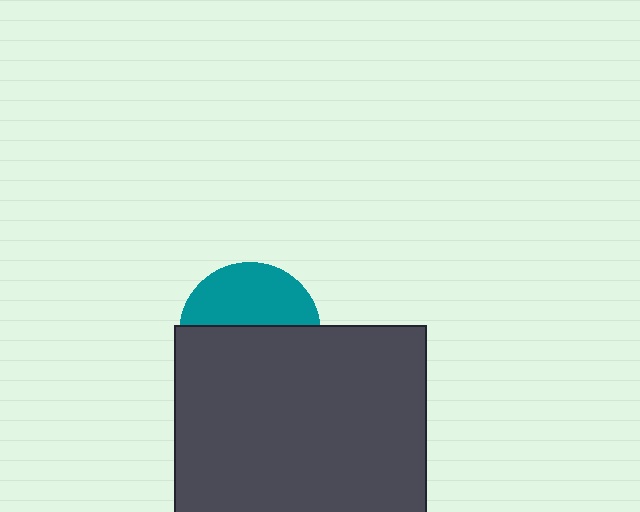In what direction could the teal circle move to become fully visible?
The teal circle could move up. That would shift it out from behind the dark gray rectangle entirely.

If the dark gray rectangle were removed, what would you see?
You would see the complete teal circle.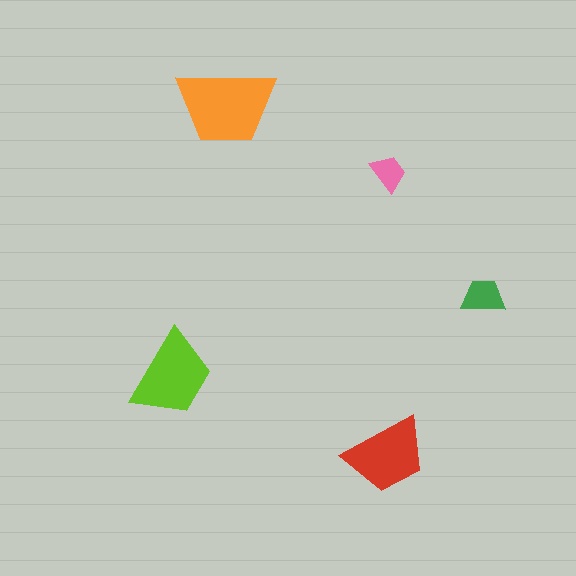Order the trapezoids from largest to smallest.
the orange one, the lime one, the red one, the green one, the pink one.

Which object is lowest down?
The red trapezoid is bottommost.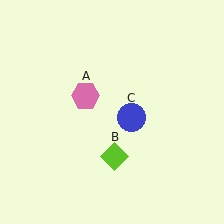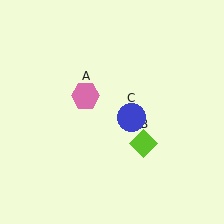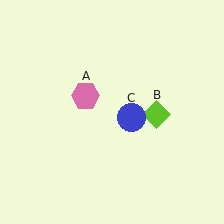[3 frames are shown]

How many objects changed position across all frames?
1 object changed position: lime diamond (object B).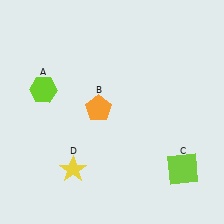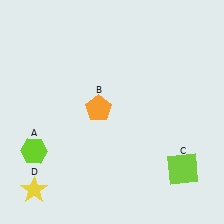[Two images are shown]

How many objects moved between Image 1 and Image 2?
2 objects moved between the two images.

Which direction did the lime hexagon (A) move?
The lime hexagon (A) moved down.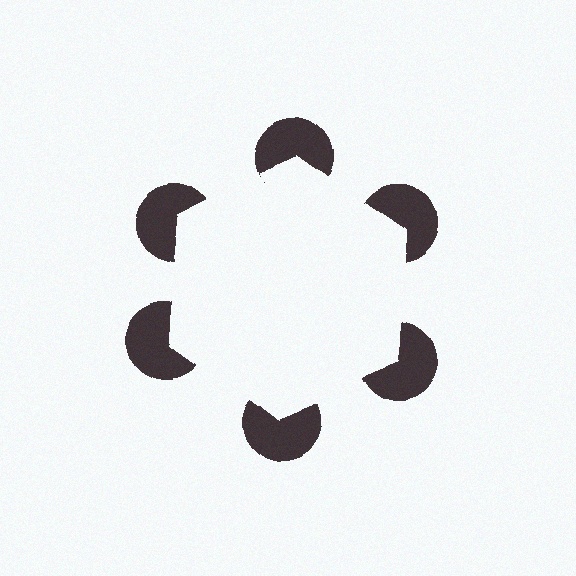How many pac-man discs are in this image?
There are 6 — one at each vertex of the illusory hexagon.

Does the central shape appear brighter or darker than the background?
It typically appears slightly brighter than the background, even though no actual brightness change is drawn.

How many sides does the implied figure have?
6 sides.